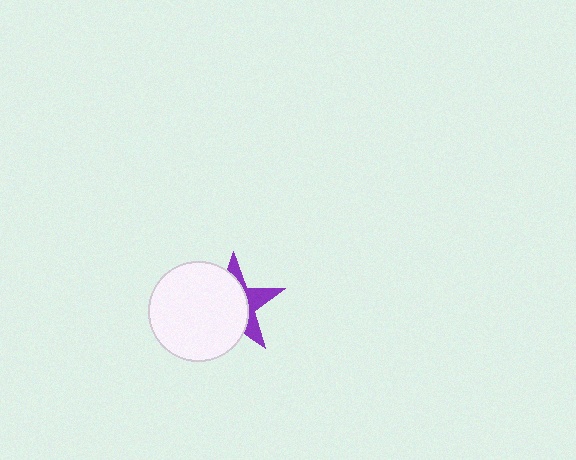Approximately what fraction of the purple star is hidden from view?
Roughly 66% of the purple star is hidden behind the white circle.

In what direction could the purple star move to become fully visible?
The purple star could move right. That would shift it out from behind the white circle entirely.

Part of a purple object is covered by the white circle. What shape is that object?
It is a star.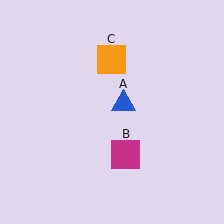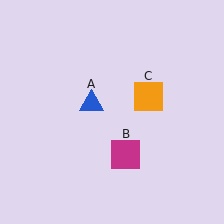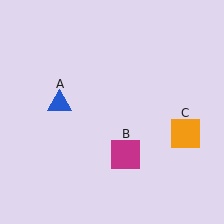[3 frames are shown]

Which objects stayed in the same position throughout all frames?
Magenta square (object B) remained stationary.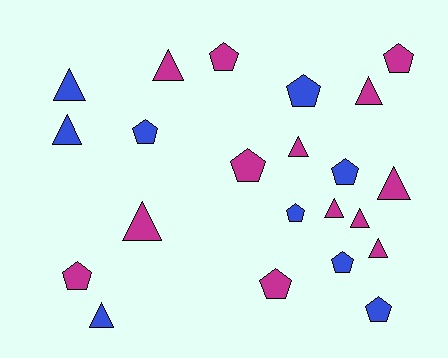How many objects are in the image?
There are 22 objects.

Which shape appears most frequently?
Triangle, with 11 objects.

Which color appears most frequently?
Magenta, with 13 objects.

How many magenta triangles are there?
There are 8 magenta triangles.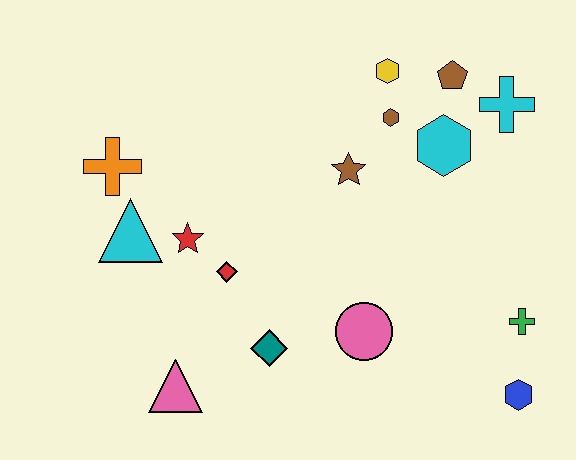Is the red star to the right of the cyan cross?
No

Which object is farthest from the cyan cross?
The pink triangle is farthest from the cyan cross.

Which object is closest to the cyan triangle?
The red star is closest to the cyan triangle.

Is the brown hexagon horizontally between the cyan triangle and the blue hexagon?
Yes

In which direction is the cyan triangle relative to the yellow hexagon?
The cyan triangle is to the left of the yellow hexagon.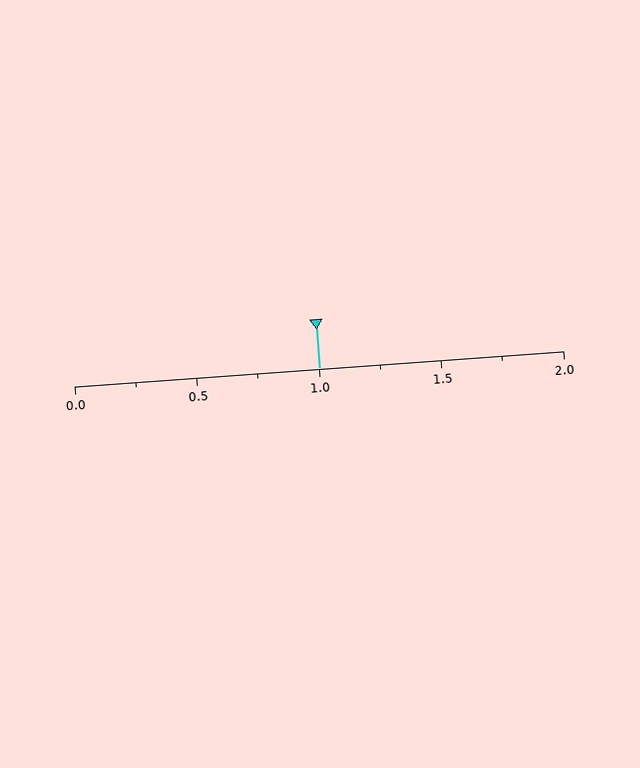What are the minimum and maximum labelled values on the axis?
The axis runs from 0.0 to 2.0.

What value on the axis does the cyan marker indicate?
The marker indicates approximately 1.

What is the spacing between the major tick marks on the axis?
The major ticks are spaced 0.5 apart.